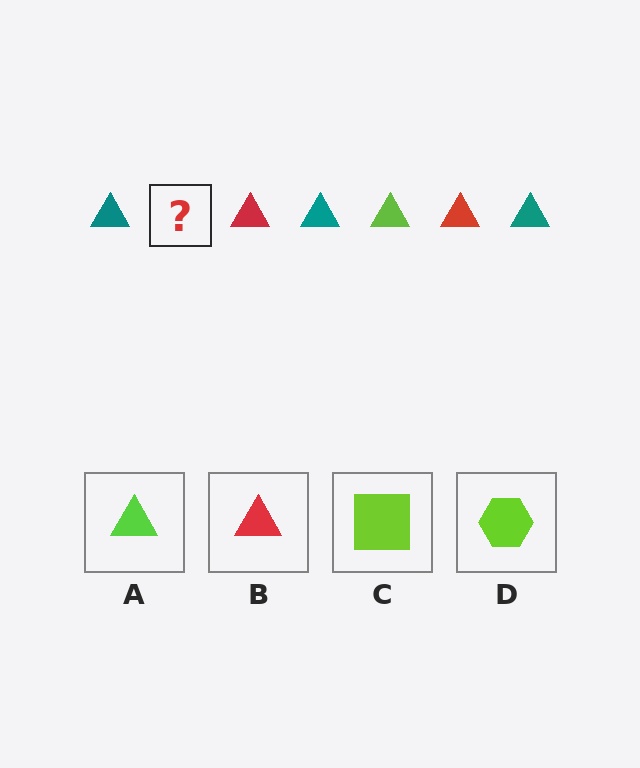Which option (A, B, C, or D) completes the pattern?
A.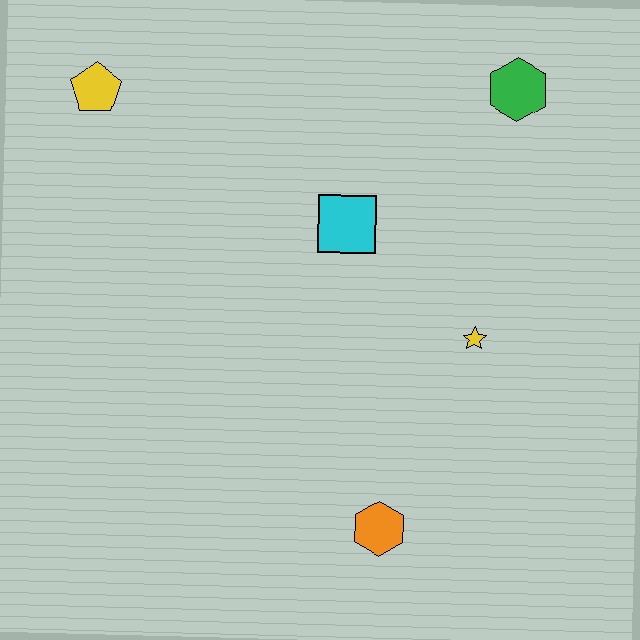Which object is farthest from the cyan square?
The orange hexagon is farthest from the cyan square.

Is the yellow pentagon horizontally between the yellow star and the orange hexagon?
No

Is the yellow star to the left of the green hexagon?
Yes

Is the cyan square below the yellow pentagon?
Yes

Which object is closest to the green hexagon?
The cyan square is closest to the green hexagon.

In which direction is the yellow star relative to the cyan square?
The yellow star is to the right of the cyan square.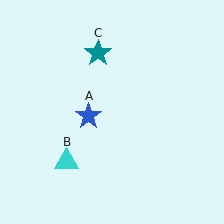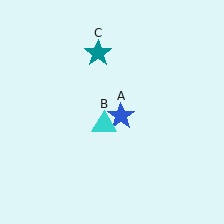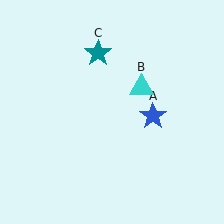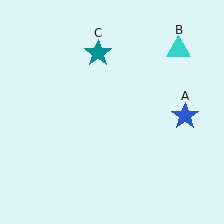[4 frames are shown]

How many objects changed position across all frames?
2 objects changed position: blue star (object A), cyan triangle (object B).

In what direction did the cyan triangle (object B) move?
The cyan triangle (object B) moved up and to the right.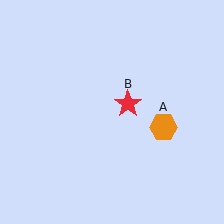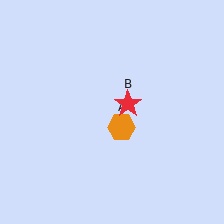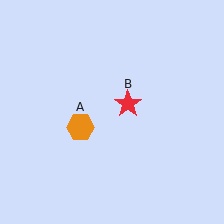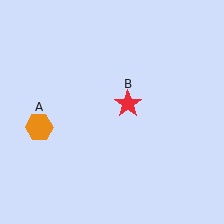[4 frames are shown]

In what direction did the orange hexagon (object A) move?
The orange hexagon (object A) moved left.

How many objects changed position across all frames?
1 object changed position: orange hexagon (object A).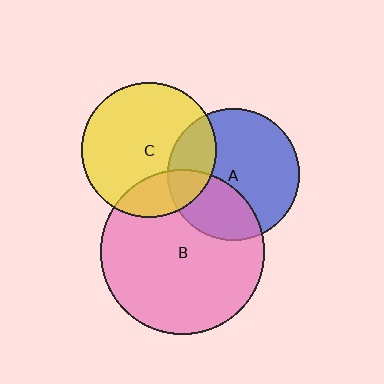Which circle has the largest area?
Circle B (pink).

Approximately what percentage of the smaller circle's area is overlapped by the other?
Approximately 25%.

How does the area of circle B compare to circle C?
Approximately 1.5 times.